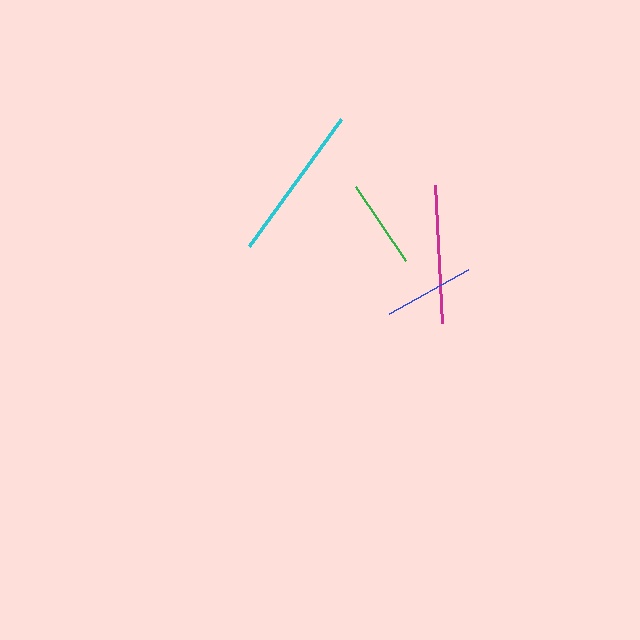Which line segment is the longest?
The cyan line is the longest at approximately 157 pixels.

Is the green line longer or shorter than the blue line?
The blue line is longer than the green line.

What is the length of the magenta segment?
The magenta segment is approximately 138 pixels long.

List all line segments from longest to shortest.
From longest to shortest: cyan, magenta, blue, green.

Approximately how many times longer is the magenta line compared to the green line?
The magenta line is approximately 1.5 times the length of the green line.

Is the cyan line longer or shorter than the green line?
The cyan line is longer than the green line.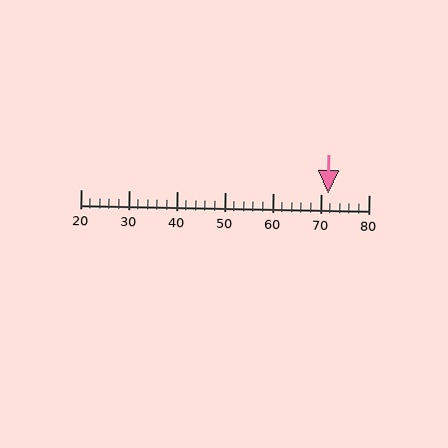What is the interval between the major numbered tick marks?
The major tick marks are spaced 10 units apart.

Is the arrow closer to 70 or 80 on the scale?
The arrow is closer to 70.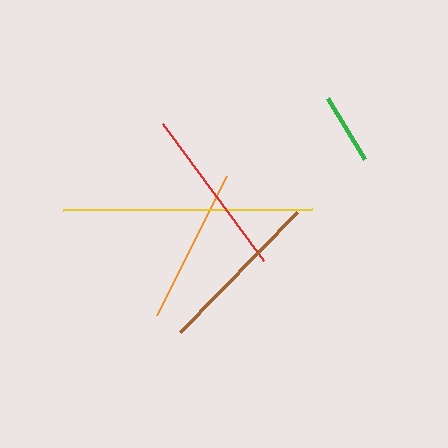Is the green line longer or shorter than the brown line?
The brown line is longer than the green line.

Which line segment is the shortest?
The green line is the shortest at approximately 72 pixels.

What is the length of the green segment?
The green segment is approximately 72 pixels long.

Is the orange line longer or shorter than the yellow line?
The yellow line is longer than the orange line.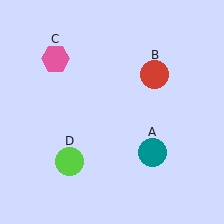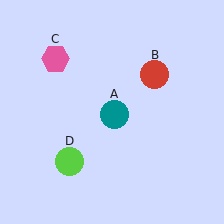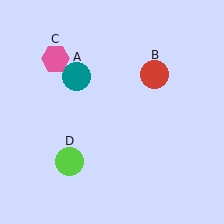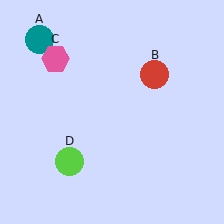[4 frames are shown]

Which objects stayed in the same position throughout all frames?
Red circle (object B) and pink hexagon (object C) and lime circle (object D) remained stationary.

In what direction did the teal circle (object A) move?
The teal circle (object A) moved up and to the left.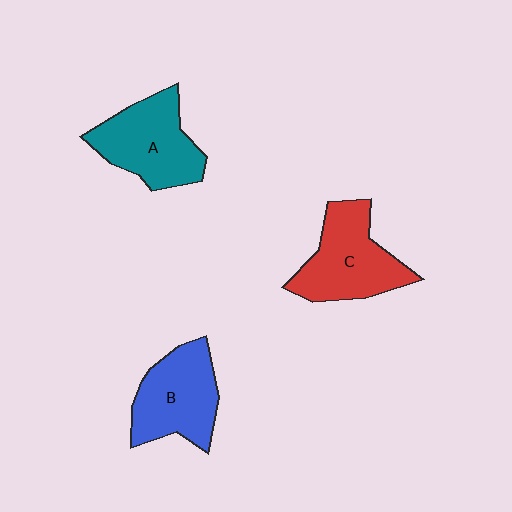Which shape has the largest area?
Shape C (red).